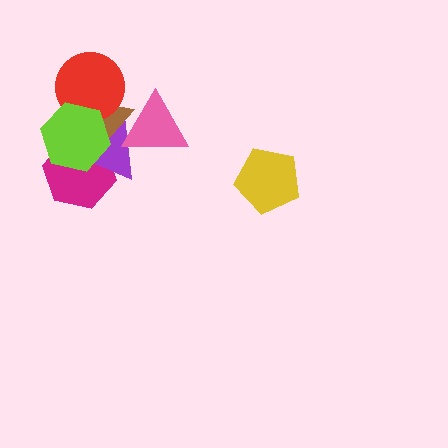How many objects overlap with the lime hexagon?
4 objects overlap with the lime hexagon.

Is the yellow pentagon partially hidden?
No, no other shape covers it.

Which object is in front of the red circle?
The lime hexagon is in front of the red circle.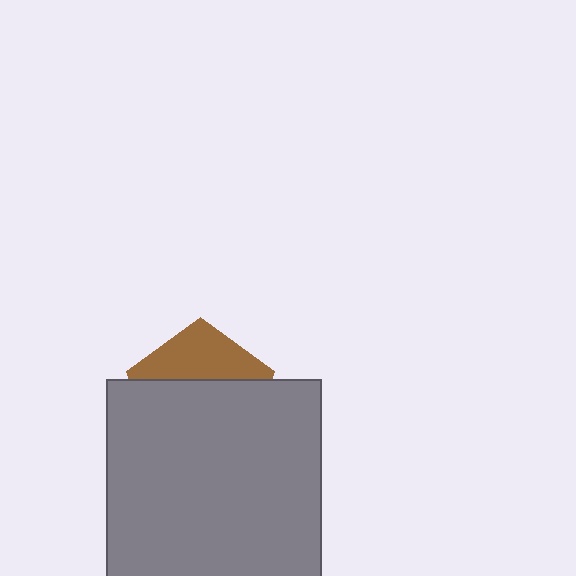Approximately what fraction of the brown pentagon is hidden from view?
Roughly 64% of the brown pentagon is hidden behind the gray square.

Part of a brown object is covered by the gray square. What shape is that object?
It is a pentagon.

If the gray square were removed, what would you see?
You would see the complete brown pentagon.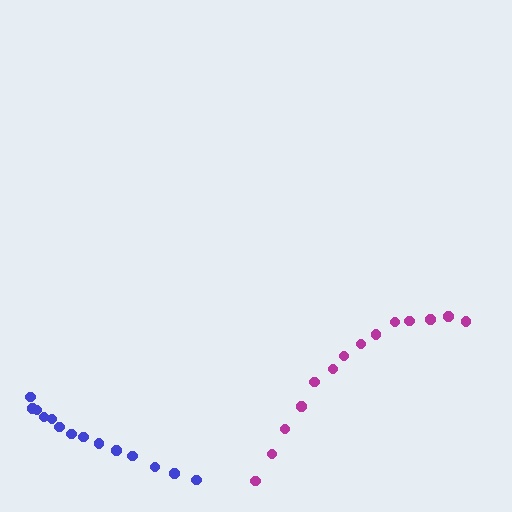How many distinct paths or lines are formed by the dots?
There are 2 distinct paths.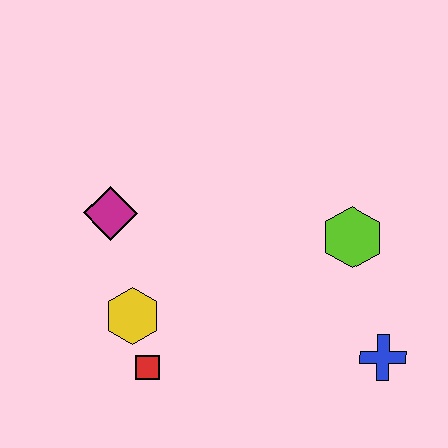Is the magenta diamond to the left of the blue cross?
Yes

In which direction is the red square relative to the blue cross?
The red square is to the left of the blue cross.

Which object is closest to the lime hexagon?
The blue cross is closest to the lime hexagon.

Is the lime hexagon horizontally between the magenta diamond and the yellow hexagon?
No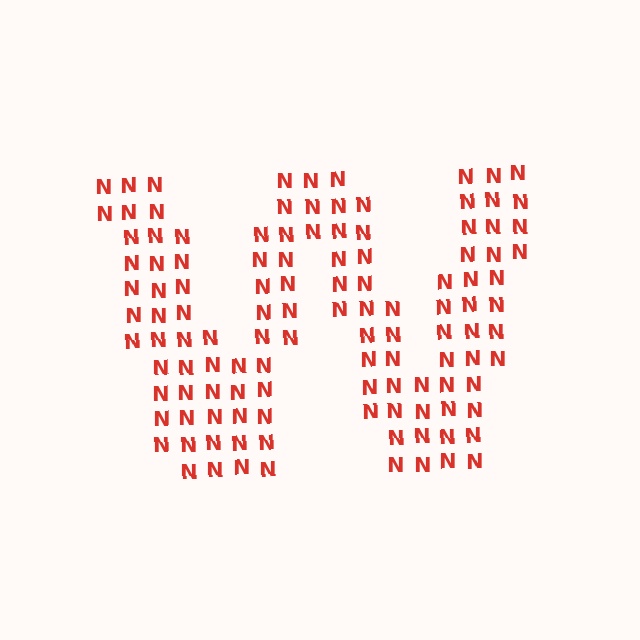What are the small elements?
The small elements are letter N's.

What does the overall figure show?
The overall figure shows the letter W.